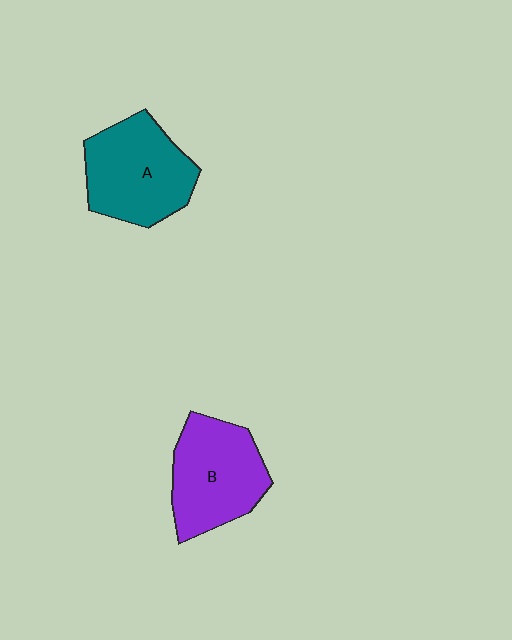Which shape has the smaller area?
Shape B (purple).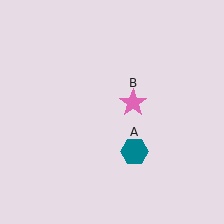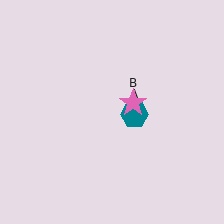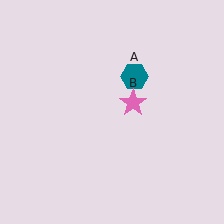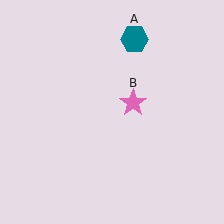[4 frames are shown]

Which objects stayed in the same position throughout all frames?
Pink star (object B) remained stationary.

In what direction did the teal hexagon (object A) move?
The teal hexagon (object A) moved up.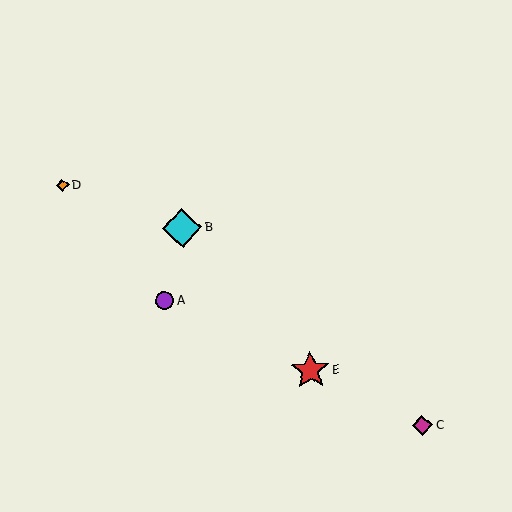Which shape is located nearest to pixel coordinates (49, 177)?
The orange diamond (labeled D) at (62, 185) is nearest to that location.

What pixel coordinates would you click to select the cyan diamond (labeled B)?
Click at (182, 228) to select the cyan diamond B.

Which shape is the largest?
The cyan diamond (labeled B) is the largest.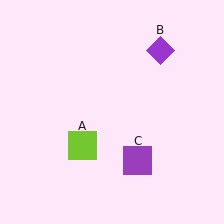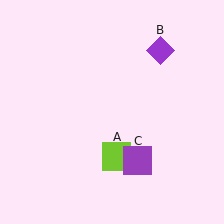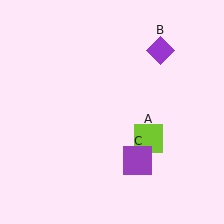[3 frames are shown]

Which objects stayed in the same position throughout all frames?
Purple diamond (object B) and purple square (object C) remained stationary.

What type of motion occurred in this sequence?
The lime square (object A) rotated counterclockwise around the center of the scene.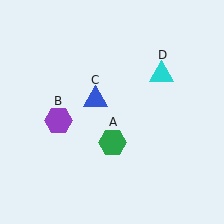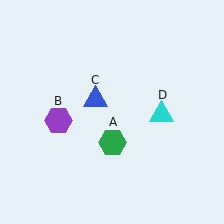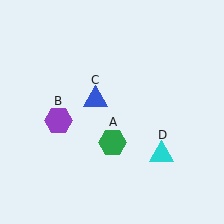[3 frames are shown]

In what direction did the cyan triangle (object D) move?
The cyan triangle (object D) moved down.